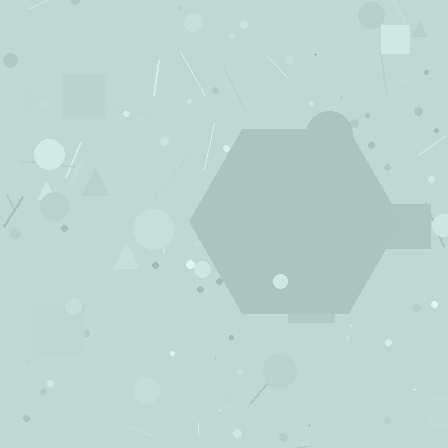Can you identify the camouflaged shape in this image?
The camouflaged shape is a hexagon.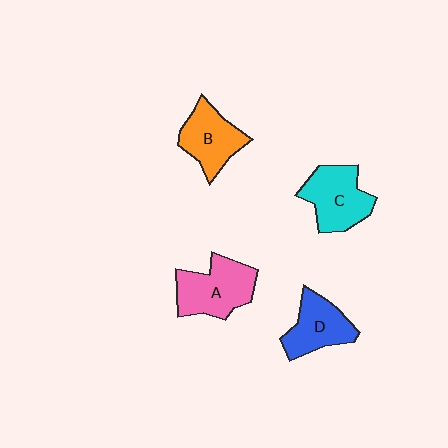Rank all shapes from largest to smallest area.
From largest to smallest: A (pink), C (cyan), B (orange), D (blue).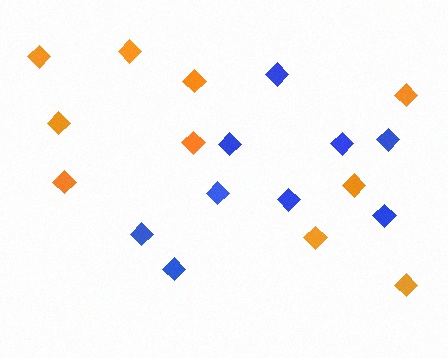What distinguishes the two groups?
There are 2 groups: one group of orange diamonds (10) and one group of blue diamonds (9).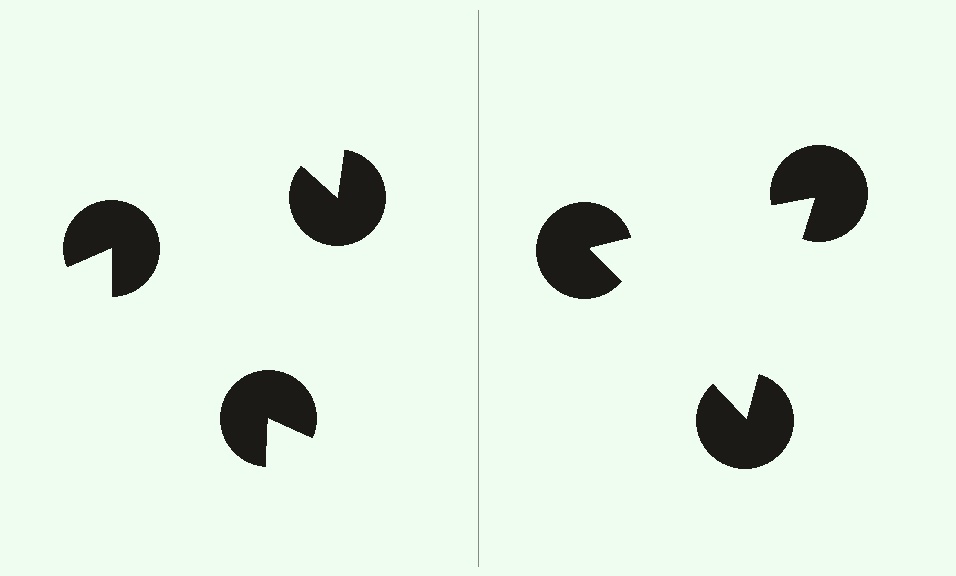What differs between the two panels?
The pac-man discs are positioned identically on both sides; only the wedge orientations differ. On the right they align to a triangle; on the left they are misaligned.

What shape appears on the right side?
An illusory triangle.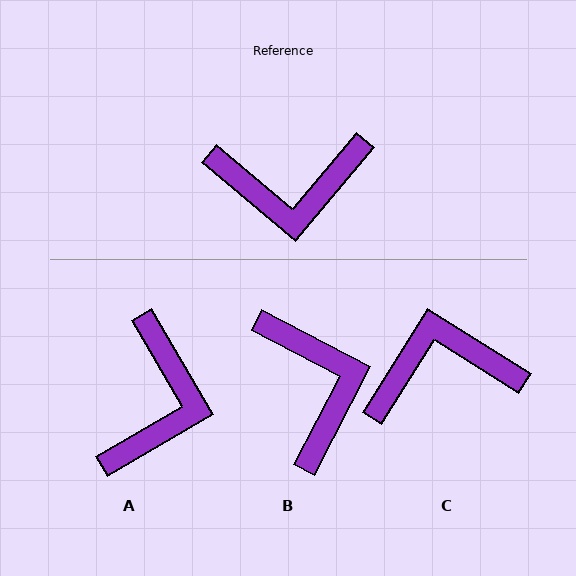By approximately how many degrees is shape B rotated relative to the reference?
Approximately 103 degrees counter-clockwise.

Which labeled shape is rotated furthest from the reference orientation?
C, about 172 degrees away.